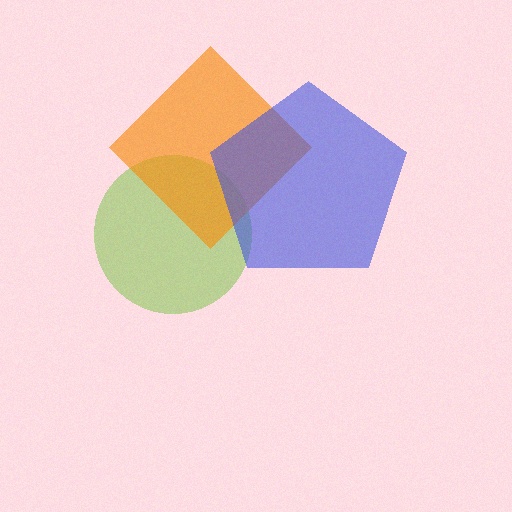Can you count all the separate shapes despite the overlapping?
Yes, there are 3 separate shapes.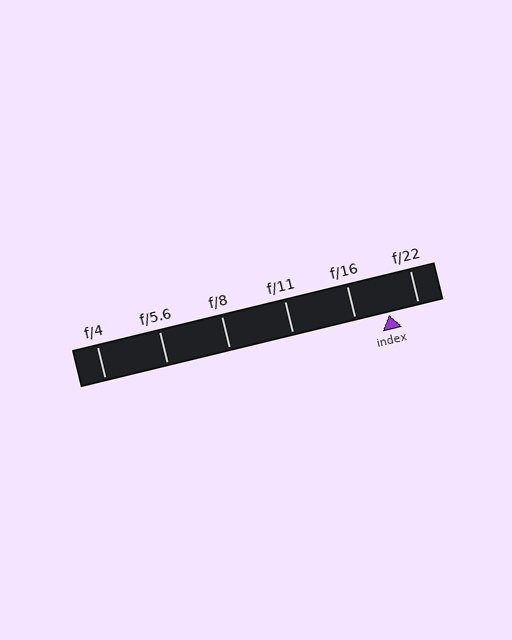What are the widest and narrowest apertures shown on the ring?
The widest aperture shown is f/4 and the narrowest is f/22.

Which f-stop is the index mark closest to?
The index mark is closest to f/22.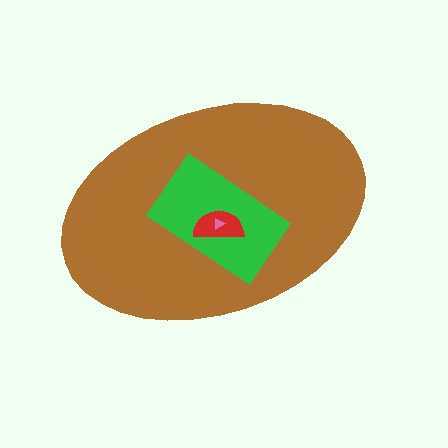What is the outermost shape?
The brown ellipse.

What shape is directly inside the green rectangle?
The red semicircle.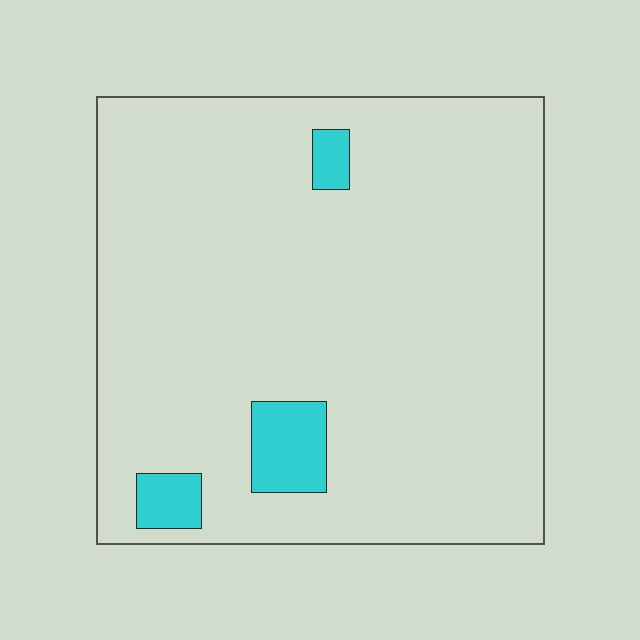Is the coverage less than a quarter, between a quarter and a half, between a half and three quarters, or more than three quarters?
Less than a quarter.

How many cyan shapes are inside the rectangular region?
3.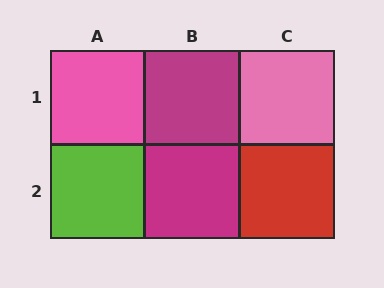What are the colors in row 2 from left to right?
Lime, magenta, red.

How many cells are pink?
2 cells are pink.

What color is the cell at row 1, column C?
Pink.